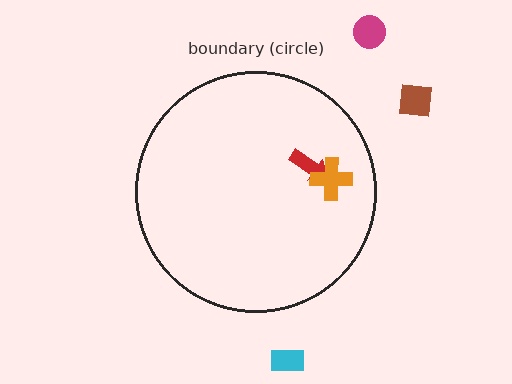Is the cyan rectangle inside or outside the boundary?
Outside.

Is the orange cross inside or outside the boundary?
Inside.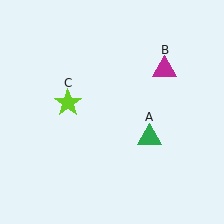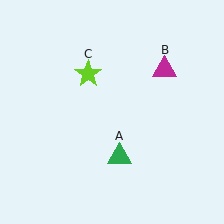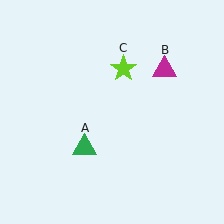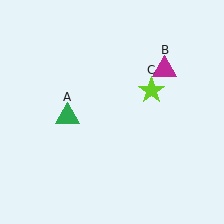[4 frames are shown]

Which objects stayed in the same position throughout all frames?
Magenta triangle (object B) remained stationary.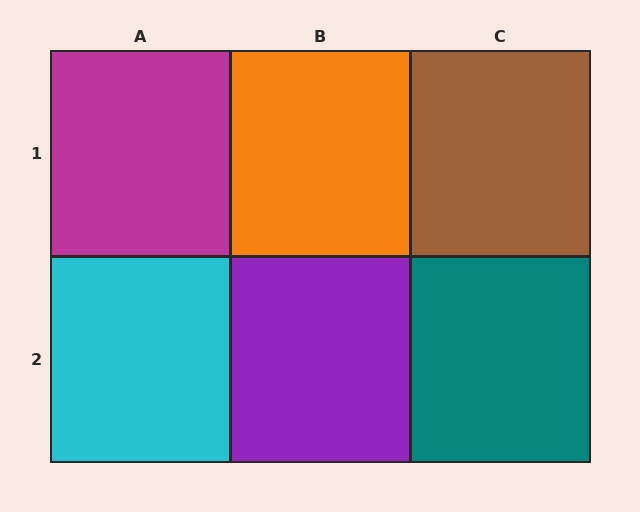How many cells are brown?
1 cell is brown.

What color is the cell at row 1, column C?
Brown.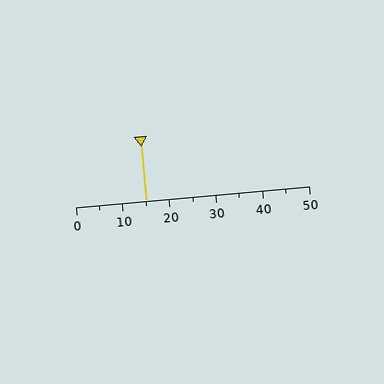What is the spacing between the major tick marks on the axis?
The major ticks are spaced 10 apart.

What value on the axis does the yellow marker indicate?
The marker indicates approximately 15.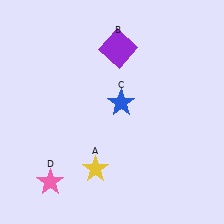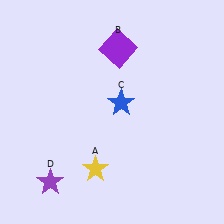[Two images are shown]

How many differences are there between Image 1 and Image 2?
There is 1 difference between the two images.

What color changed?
The star (D) changed from pink in Image 1 to purple in Image 2.